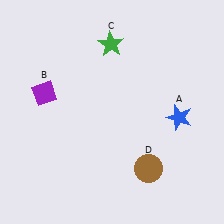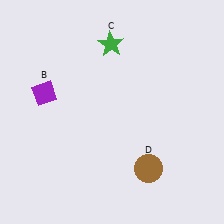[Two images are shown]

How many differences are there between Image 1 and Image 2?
There is 1 difference between the two images.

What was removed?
The blue star (A) was removed in Image 2.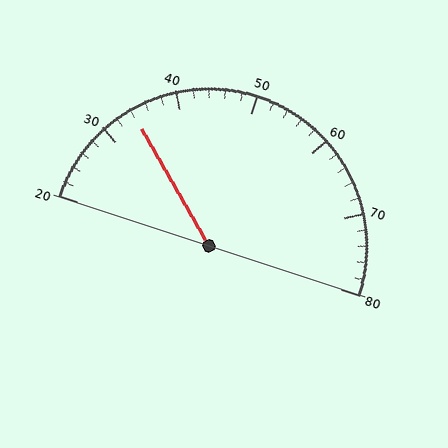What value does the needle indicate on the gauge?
The needle indicates approximately 34.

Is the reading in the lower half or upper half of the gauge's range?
The reading is in the lower half of the range (20 to 80).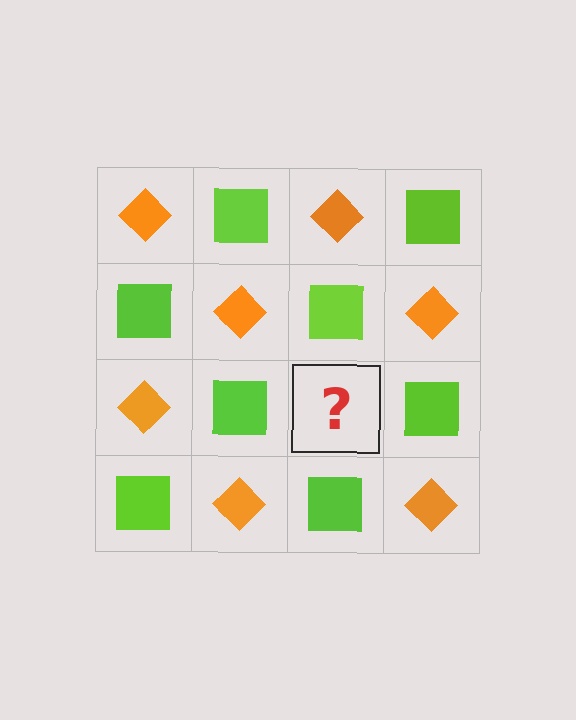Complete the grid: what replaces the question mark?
The question mark should be replaced with an orange diamond.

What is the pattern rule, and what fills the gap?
The rule is that it alternates orange diamond and lime square in a checkerboard pattern. The gap should be filled with an orange diamond.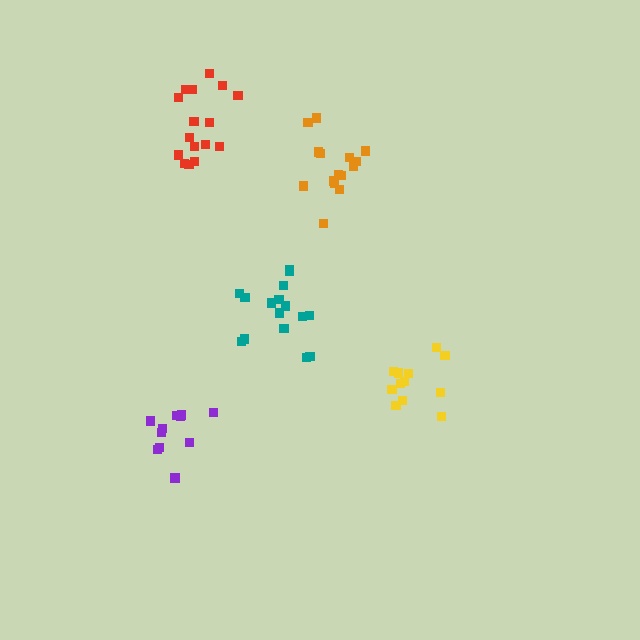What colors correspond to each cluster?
The clusters are colored: yellow, purple, orange, red, teal.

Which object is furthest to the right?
The yellow cluster is rightmost.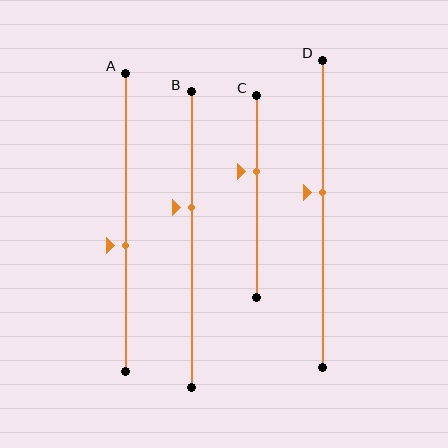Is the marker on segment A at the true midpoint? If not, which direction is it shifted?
No, the marker on segment A is shifted downward by about 8% of the segment length.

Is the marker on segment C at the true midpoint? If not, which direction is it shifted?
No, the marker on segment C is shifted upward by about 12% of the segment length.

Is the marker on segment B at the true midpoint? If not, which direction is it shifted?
No, the marker on segment B is shifted upward by about 11% of the segment length.